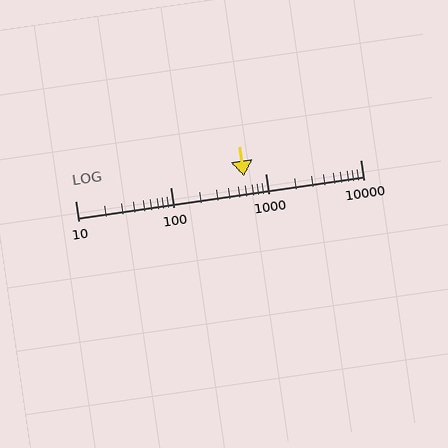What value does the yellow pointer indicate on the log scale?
The pointer indicates approximately 590.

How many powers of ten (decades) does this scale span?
The scale spans 3 decades, from 10 to 10000.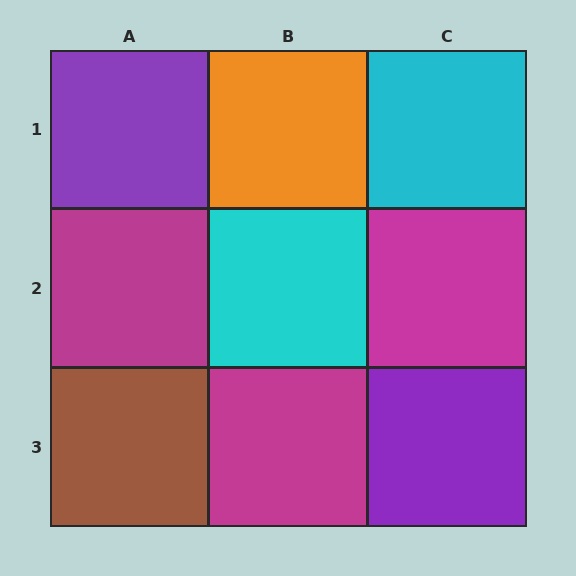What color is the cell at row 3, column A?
Brown.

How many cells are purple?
2 cells are purple.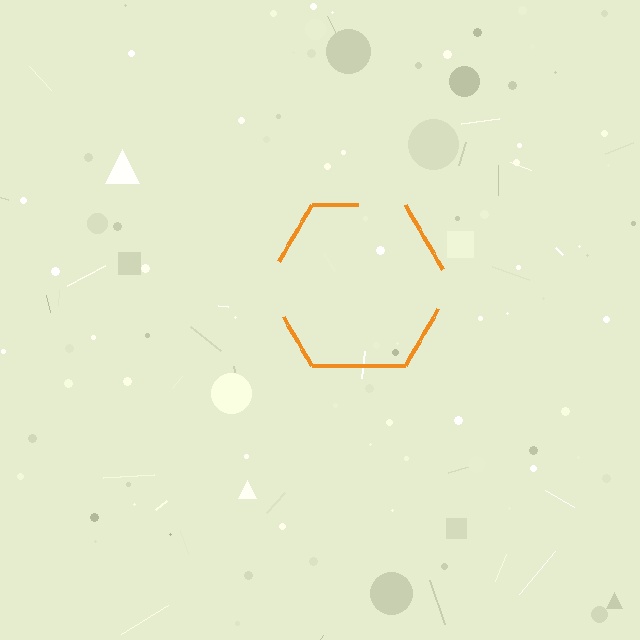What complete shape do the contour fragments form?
The contour fragments form a hexagon.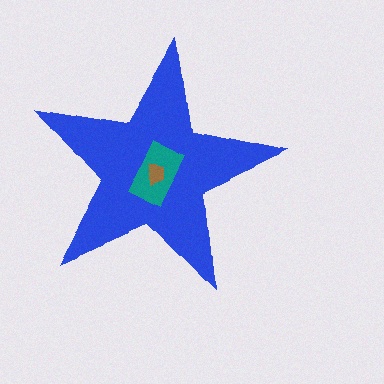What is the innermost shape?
The brown trapezoid.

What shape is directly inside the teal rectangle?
The brown trapezoid.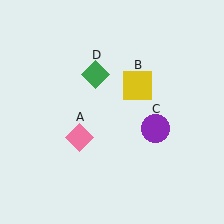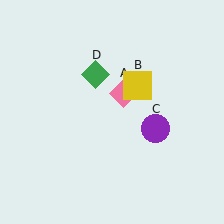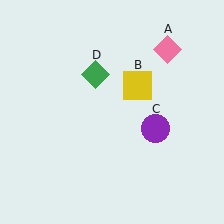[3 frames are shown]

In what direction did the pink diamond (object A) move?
The pink diamond (object A) moved up and to the right.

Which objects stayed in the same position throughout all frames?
Yellow square (object B) and purple circle (object C) and green diamond (object D) remained stationary.